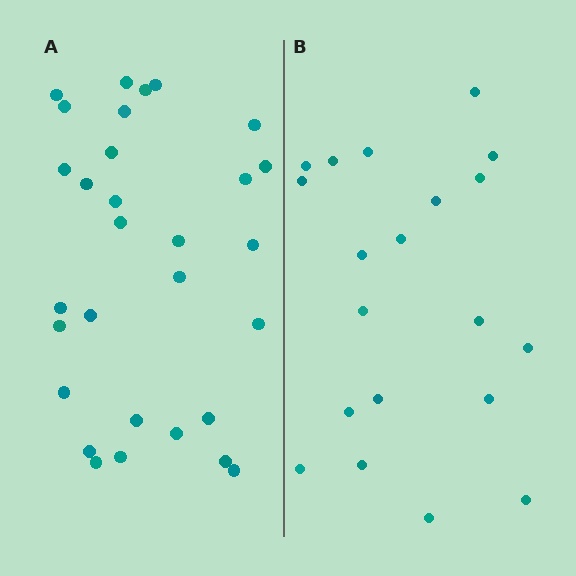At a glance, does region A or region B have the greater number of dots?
Region A (the left region) has more dots.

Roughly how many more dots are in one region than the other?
Region A has roughly 10 or so more dots than region B.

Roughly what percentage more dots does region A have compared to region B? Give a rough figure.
About 50% more.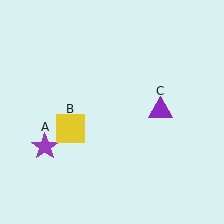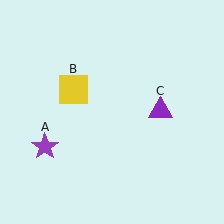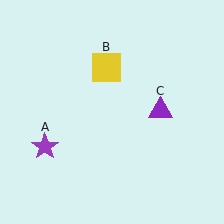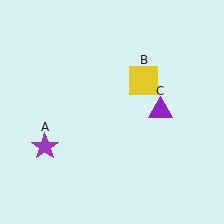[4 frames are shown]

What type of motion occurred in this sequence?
The yellow square (object B) rotated clockwise around the center of the scene.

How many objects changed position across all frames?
1 object changed position: yellow square (object B).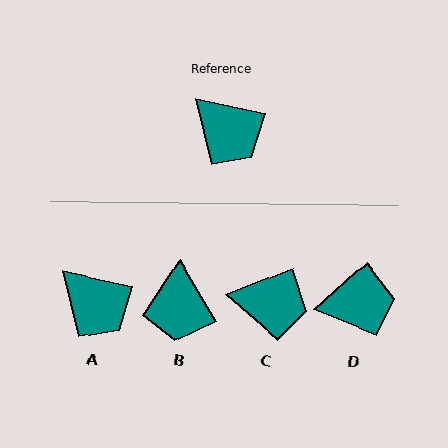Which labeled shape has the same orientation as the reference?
A.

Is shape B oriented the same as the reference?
No, it is off by about 47 degrees.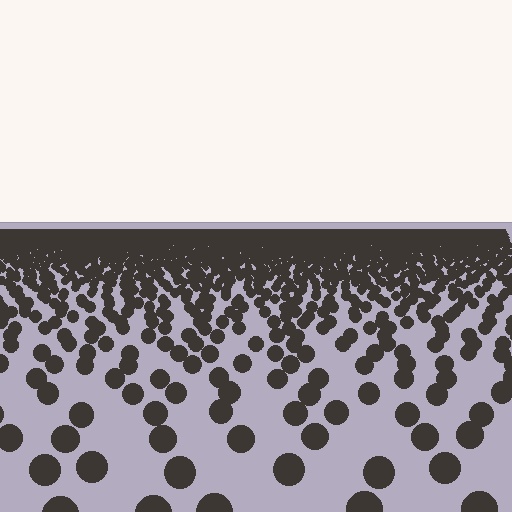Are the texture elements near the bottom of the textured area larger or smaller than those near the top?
Larger. Near the bottom, elements are closer to the viewer and appear at a bigger on-screen size.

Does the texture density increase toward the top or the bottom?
Density increases toward the top.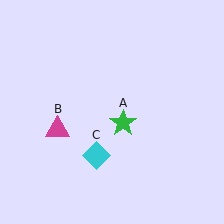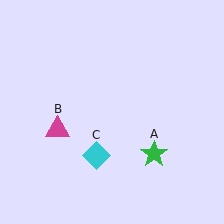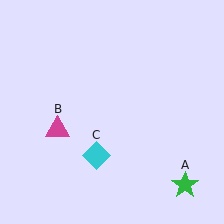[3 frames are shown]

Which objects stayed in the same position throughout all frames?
Magenta triangle (object B) and cyan diamond (object C) remained stationary.